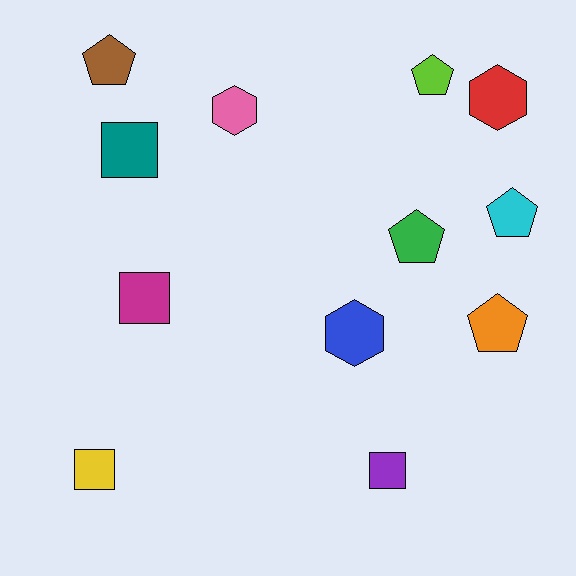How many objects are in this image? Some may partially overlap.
There are 12 objects.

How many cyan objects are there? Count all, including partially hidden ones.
There is 1 cyan object.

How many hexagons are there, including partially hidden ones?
There are 3 hexagons.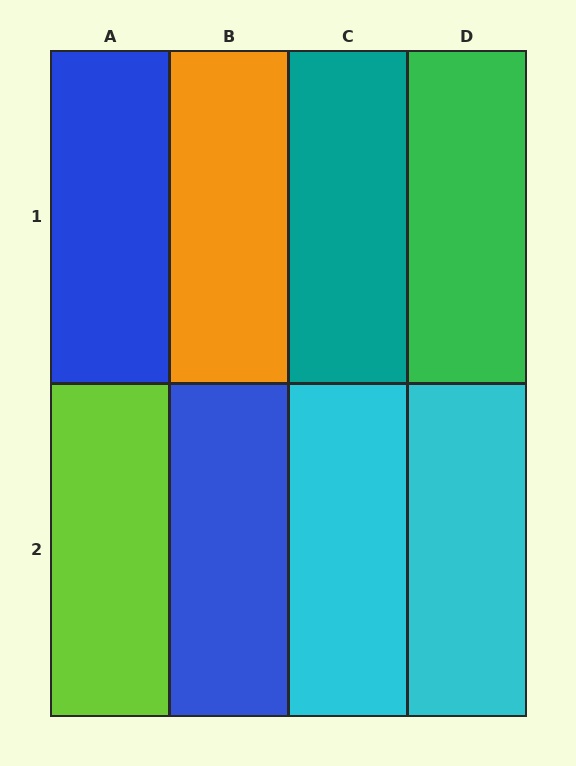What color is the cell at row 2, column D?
Cyan.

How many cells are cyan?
2 cells are cyan.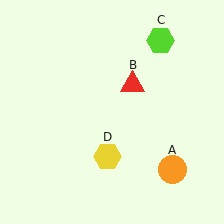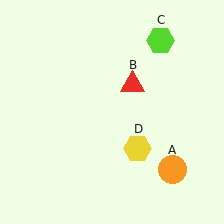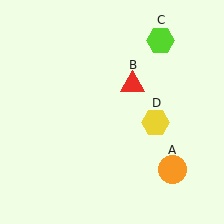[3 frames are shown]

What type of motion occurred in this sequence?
The yellow hexagon (object D) rotated counterclockwise around the center of the scene.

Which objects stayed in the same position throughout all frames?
Orange circle (object A) and red triangle (object B) and lime hexagon (object C) remained stationary.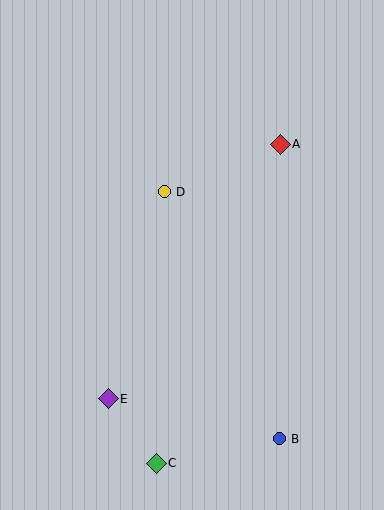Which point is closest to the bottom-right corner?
Point B is closest to the bottom-right corner.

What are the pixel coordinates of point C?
Point C is at (156, 463).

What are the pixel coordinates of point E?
Point E is at (108, 399).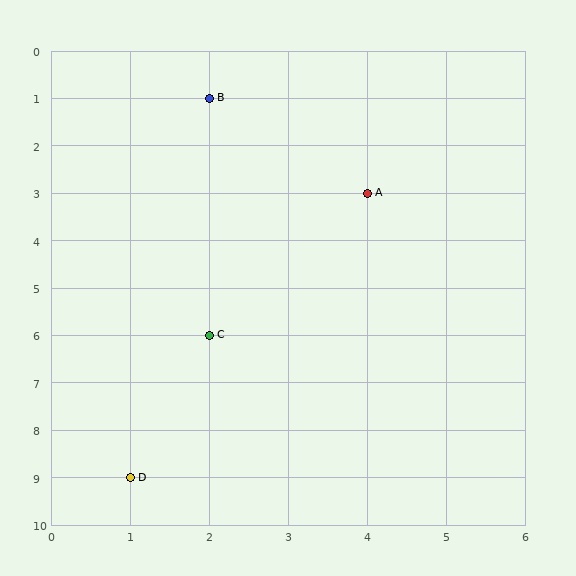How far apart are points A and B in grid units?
Points A and B are 2 columns and 2 rows apart (about 2.8 grid units diagonally).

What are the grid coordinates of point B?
Point B is at grid coordinates (2, 1).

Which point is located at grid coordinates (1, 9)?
Point D is at (1, 9).